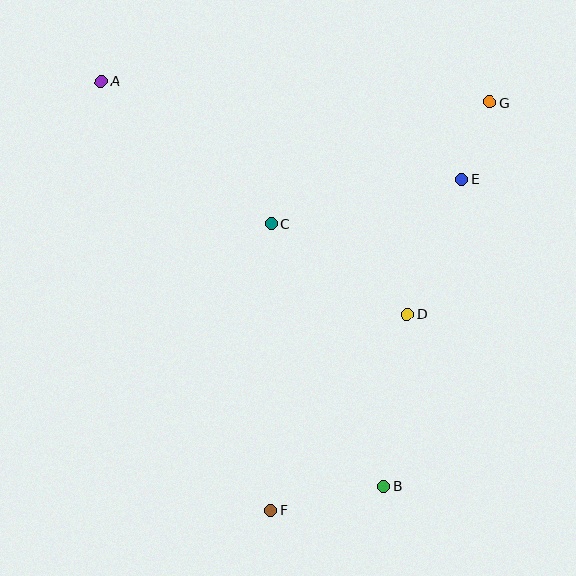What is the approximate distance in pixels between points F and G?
The distance between F and G is approximately 463 pixels.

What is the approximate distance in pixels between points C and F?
The distance between C and F is approximately 286 pixels.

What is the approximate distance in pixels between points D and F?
The distance between D and F is approximately 238 pixels.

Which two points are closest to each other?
Points E and G are closest to each other.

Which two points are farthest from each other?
Points A and B are farthest from each other.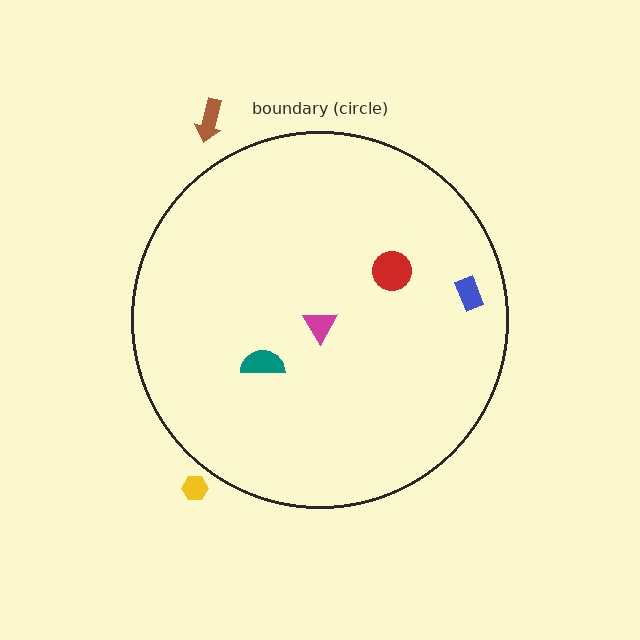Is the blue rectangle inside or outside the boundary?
Inside.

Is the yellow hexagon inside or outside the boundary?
Outside.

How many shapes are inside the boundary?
4 inside, 2 outside.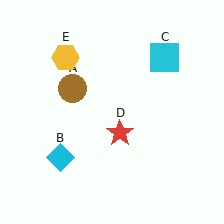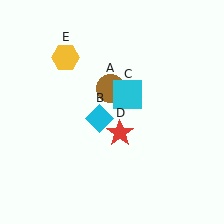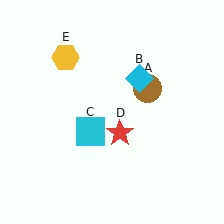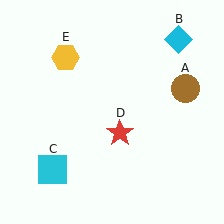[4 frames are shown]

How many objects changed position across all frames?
3 objects changed position: brown circle (object A), cyan diamond (object B), cyan square (object C).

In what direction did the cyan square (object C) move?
The cyan square (object C) moved down and to the left.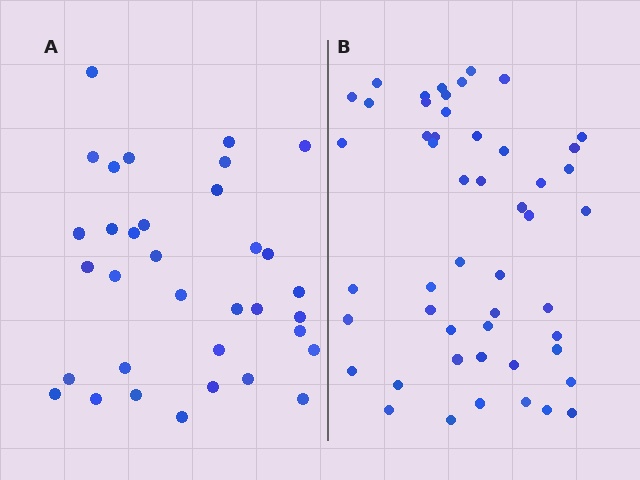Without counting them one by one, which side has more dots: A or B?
Region B (the right region) has more dots.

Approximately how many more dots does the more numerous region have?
Region B has approximately 15 more dots than region A.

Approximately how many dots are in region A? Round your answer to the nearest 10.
About 30 dots. (The exact count is 34, which rounds to 30.)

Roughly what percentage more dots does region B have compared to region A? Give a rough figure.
About 45% more.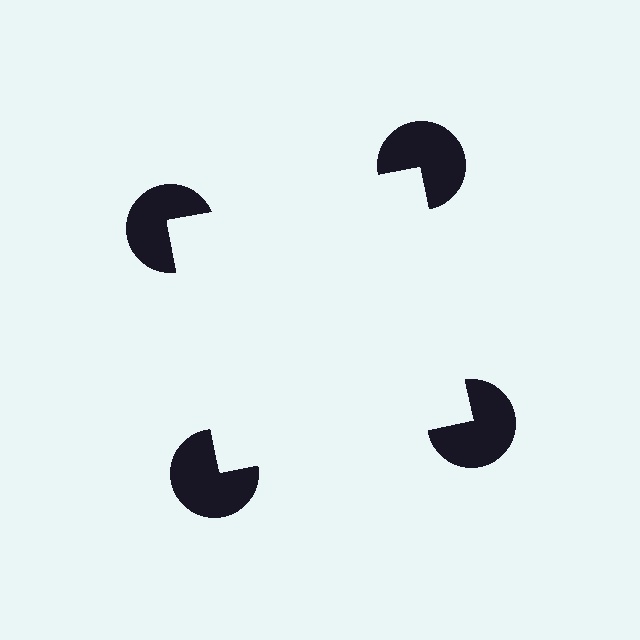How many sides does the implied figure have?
4 sides.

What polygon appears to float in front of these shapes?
An illusory square — its edges are inferred from the aligned wedge cuts in the pac-man discs, not physically drawn.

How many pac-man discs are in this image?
There are 4 — one at each vertex of the illusory square.